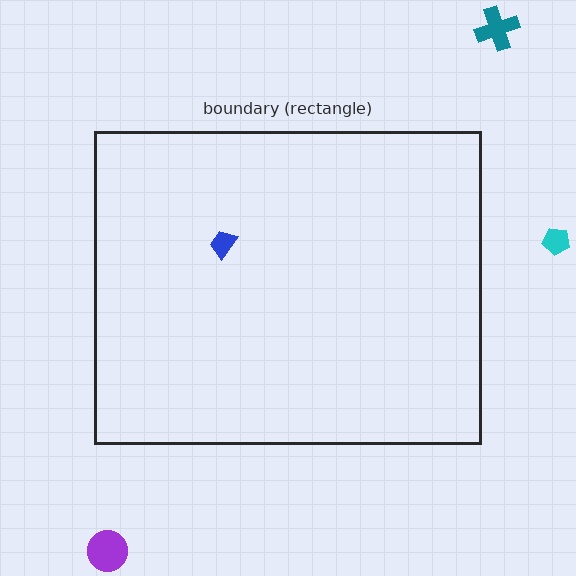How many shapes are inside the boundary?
1 inside, 3 outside.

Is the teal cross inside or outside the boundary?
Outside.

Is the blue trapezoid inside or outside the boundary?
Inside.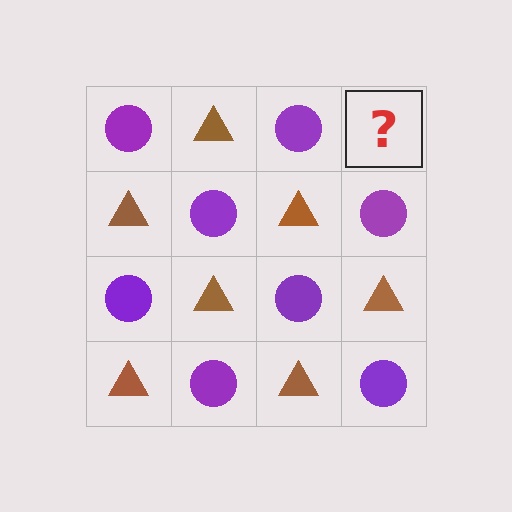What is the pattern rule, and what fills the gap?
The rule is that it alternates purple circle and brown triangle in a checkerboard pattern. The gap should be filled with a brown triangle.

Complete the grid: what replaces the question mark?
The question mark should be replaced with a brown triangle.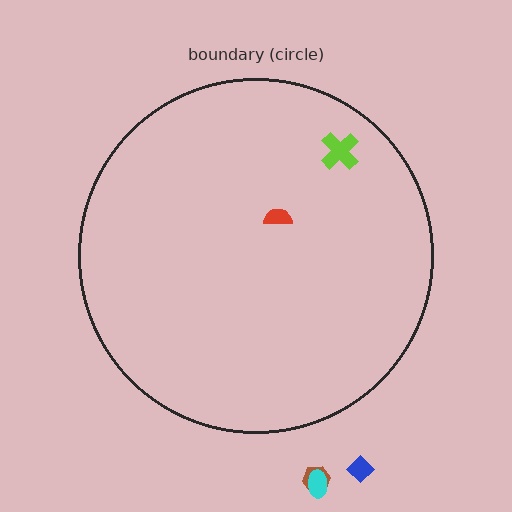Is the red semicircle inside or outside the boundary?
Inside.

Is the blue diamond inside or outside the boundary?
Outside.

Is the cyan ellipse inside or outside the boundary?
Outside.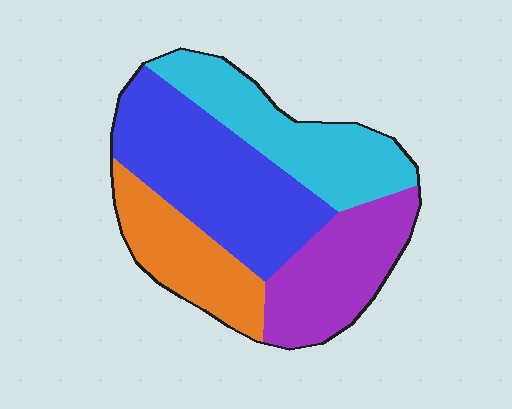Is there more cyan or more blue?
Blue.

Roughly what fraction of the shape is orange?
Orange covers roughly 20% of the shape.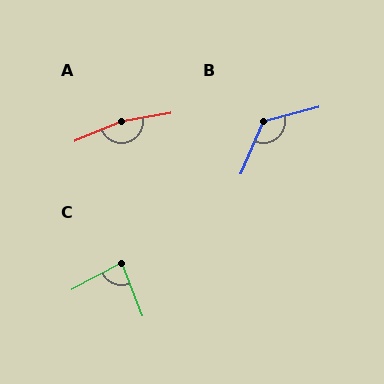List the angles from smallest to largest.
C (83°), B (128°), A (166°).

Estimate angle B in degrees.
Approximately 128 degrees.